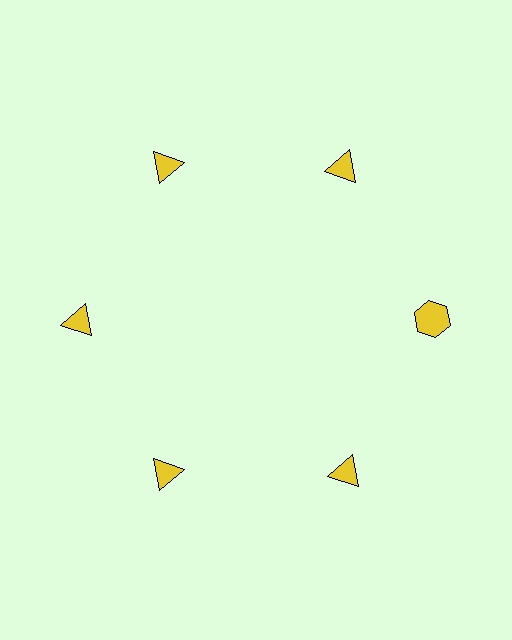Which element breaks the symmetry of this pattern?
The yellow hexagon at roughly the 3 o'clock position breaks the symmetry. All other shapes are yellow triangles.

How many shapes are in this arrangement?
There are 6 shapes arranged in a ring pattern.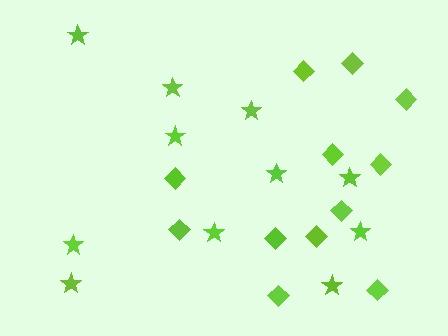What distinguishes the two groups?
There are 2 groups: one group of stars (11) and one group of diamonds (12).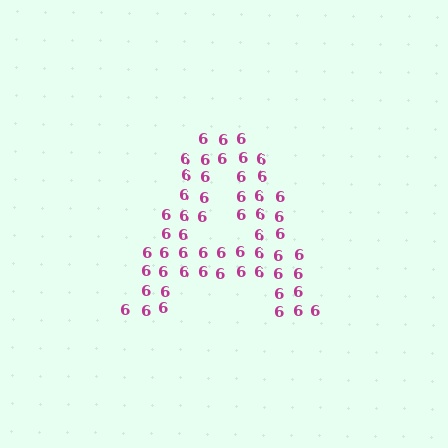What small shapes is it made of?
It is made of small digit 6's.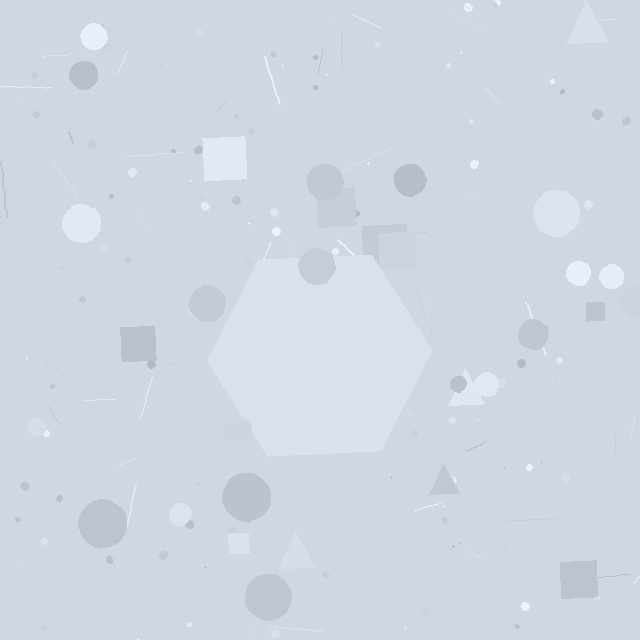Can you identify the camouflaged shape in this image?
The camouflaged shape is a hexagon.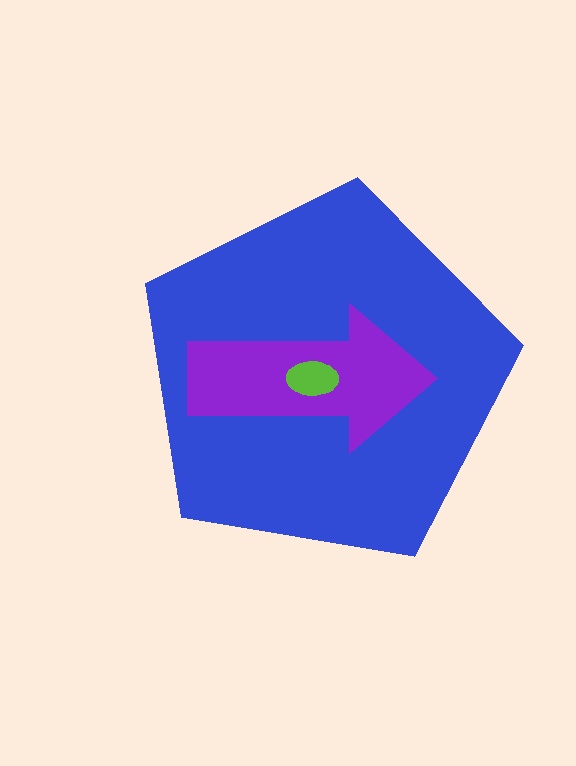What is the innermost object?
The lime ellipse.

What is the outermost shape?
The blue pentagon.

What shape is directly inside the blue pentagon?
The purple arrow.